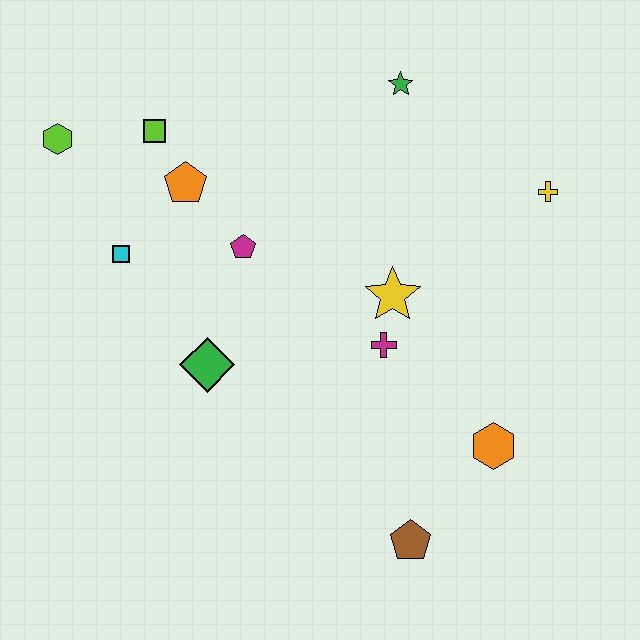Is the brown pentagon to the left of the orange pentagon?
No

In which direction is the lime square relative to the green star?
The lime square is to the left of the green star.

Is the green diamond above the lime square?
No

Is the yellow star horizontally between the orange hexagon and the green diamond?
Yes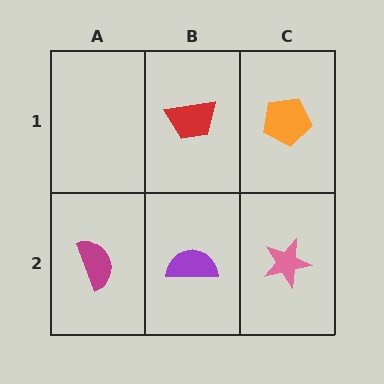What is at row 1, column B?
A red trapezoid.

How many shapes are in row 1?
2 shapes.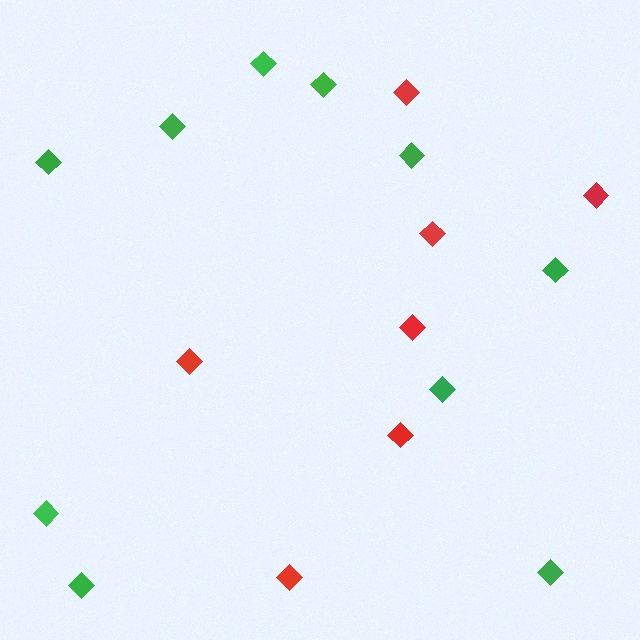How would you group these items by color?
There are 2 groups: one group of red diamonds (7) and one group of green diamonds (10).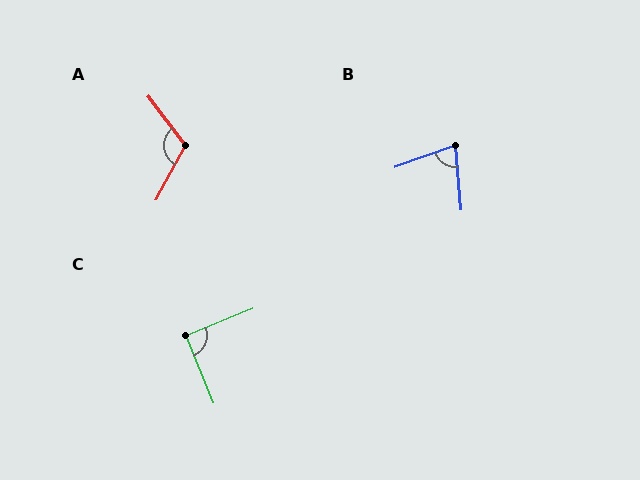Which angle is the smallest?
B, at approximately 75 degrees.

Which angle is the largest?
A, at approximately 115 degrees.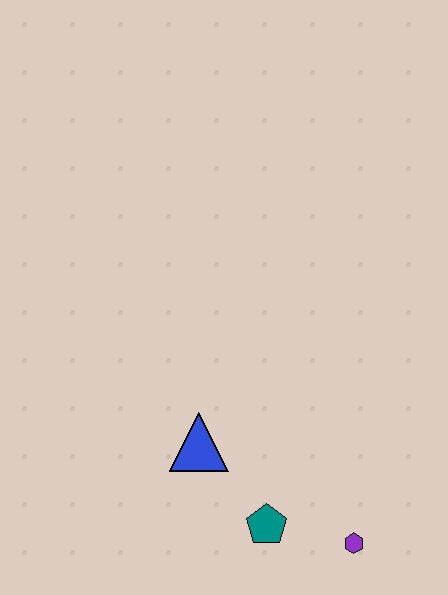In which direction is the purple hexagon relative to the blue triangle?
The purple hexagon is to the right of the blue triangle.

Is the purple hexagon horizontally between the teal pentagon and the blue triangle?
No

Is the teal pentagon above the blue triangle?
No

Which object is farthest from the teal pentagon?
The blue triangle is farthest from the teal pentagon.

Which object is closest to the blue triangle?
The teal pentagon is closest to the blue triangle.